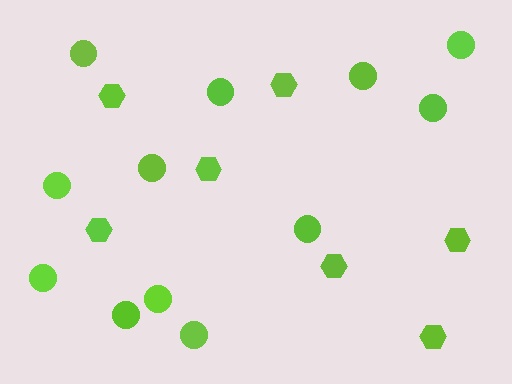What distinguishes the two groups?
There are 2 groups: one group of hexagons (7) and one group of circles (12).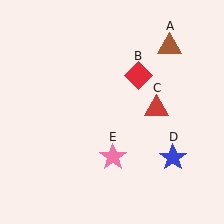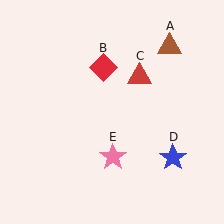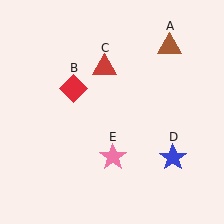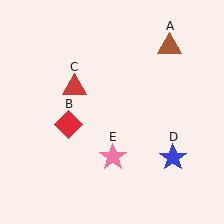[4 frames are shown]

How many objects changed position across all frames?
2 objects changed position: red diamond (object B), red triangle (object C).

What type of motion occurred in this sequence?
The red diamond (object B), red triangle (object C) rotated counterclockwise around the center of the scene.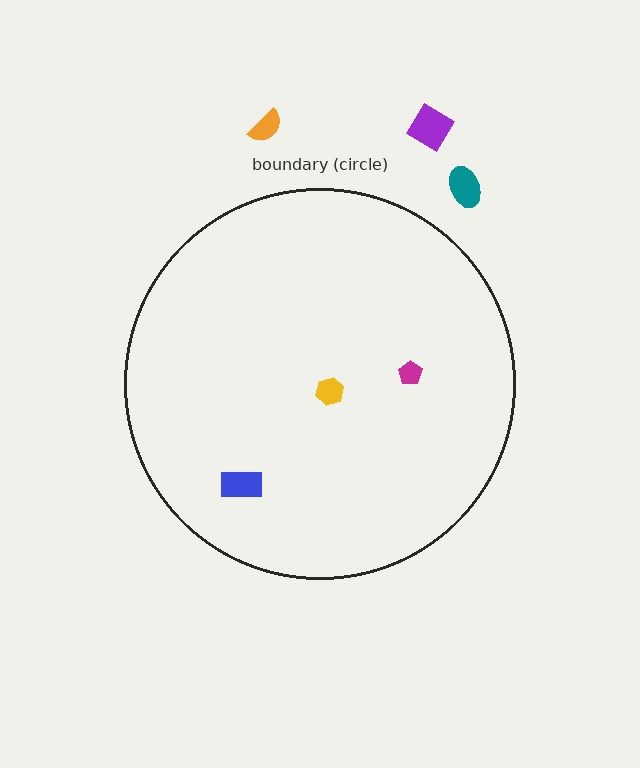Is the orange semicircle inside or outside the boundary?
Outside.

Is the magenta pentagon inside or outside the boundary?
Inside.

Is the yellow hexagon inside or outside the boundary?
Inside.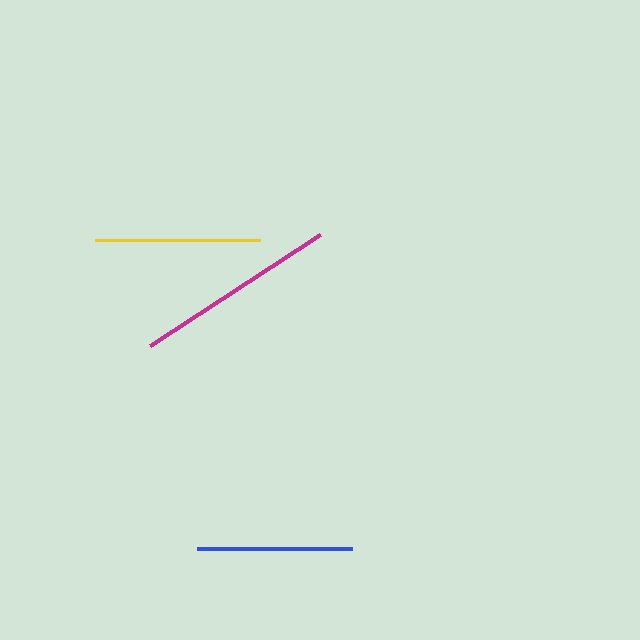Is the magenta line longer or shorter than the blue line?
The magenta line is longer than the blue line.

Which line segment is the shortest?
The blue line is the shortest at approximately 156 pixels.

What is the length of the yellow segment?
The yellow segment is approximately 166 pixels long.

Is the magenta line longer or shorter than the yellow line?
The magenta line is longer than the yellow line.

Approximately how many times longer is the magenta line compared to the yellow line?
The magenta line is approximately 1.2 times the length of the yellow line.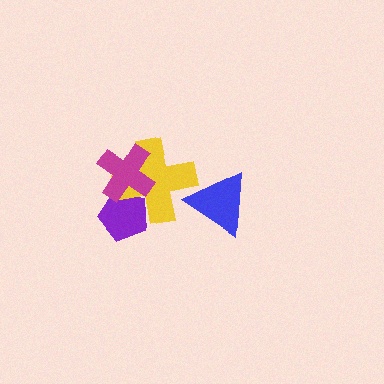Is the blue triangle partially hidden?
No, no other shape covers it.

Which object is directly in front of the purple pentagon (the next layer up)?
The yellow cross is directly in front of the purple pentagon.